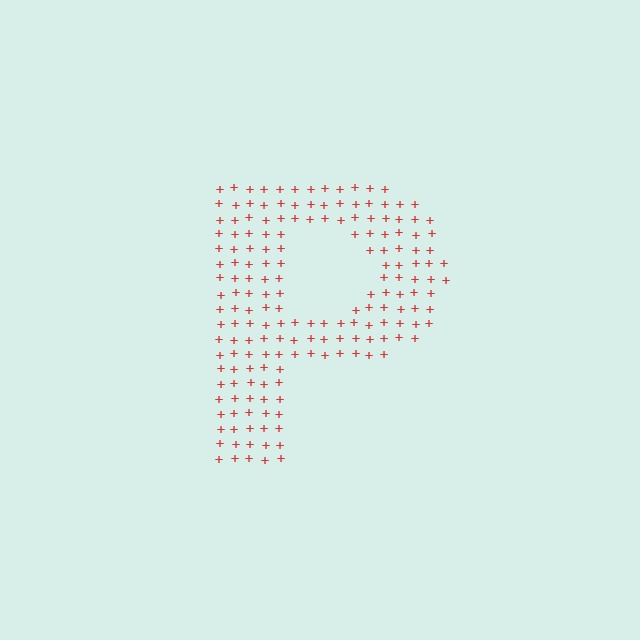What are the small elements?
The small elements are plus signs.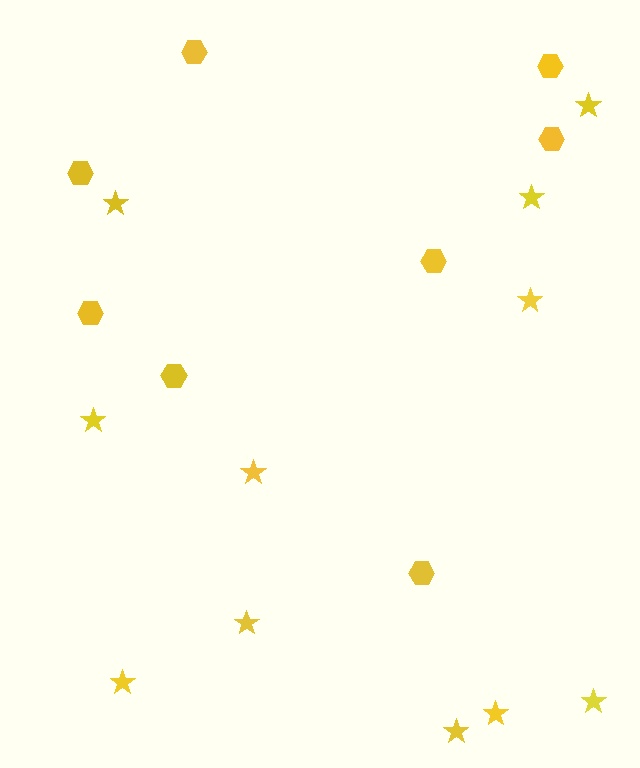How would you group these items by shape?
There are 2 groups: one group of hexagons (8) and one group of stars (11).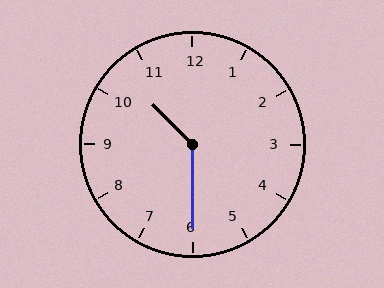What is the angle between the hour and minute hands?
Approximately 135 degrees.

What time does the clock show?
10:30.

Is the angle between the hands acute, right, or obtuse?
It is obtuse.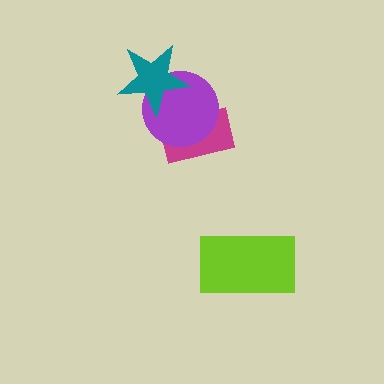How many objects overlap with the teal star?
1 object overlaps with the teal star.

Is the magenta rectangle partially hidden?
Yes, it is partially covered by another shape.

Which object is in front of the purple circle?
The teal star is in front of the purple circle.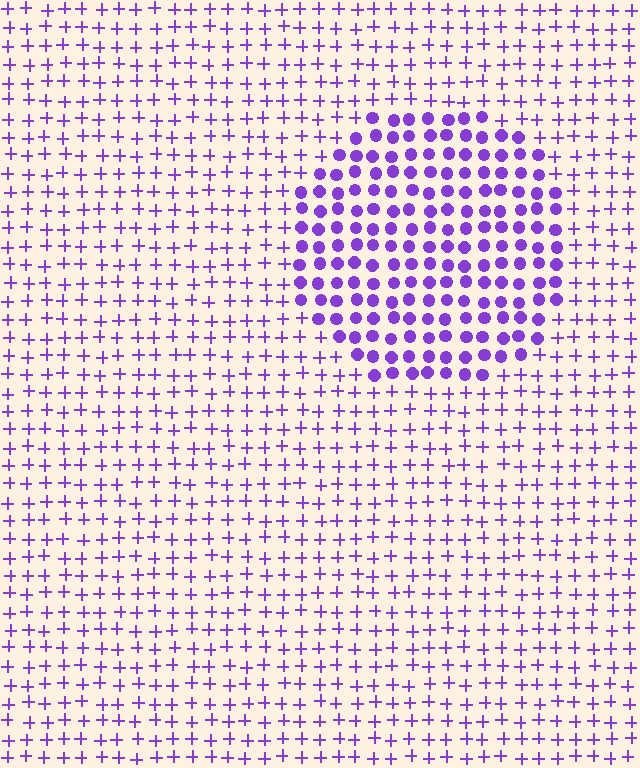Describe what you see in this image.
The image is filled with small purple elements arranged in a uniform grid. A circle-shaped region contains circles, while the surrounding area contains plus signs. The boundary is defined purely by the change in element shape.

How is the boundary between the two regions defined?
The boundary is defined by a change in element shape: circles inside vs. plus signs outside. All elements share the same color and spacing.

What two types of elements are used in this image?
The image uses circles inside the circle region and plus signs outside it.